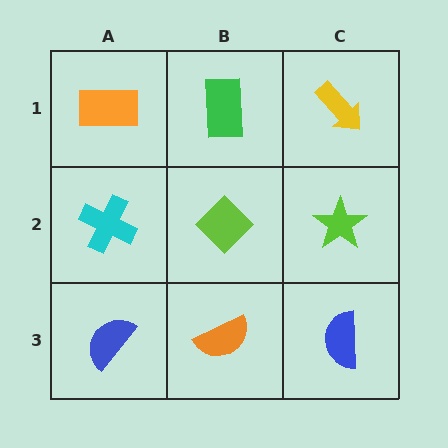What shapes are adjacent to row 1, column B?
A lime diamond (row 2, column B), an orange rectangle (row 1, column A), a yellow arrow (row 1, column C).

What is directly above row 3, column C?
A lime star.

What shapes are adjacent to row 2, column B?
A green rectangle (row 1, column B), an orange semicircle (row 3, column B), a cyan cross (row 2, column A), a lime star (row 2, column C).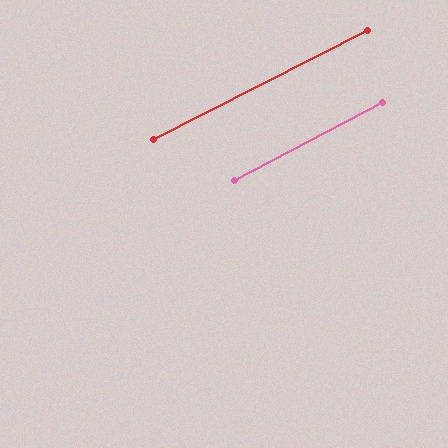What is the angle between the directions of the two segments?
Approximately 1 degree.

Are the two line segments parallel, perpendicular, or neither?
Parallel — their directions differ by only 0.5°.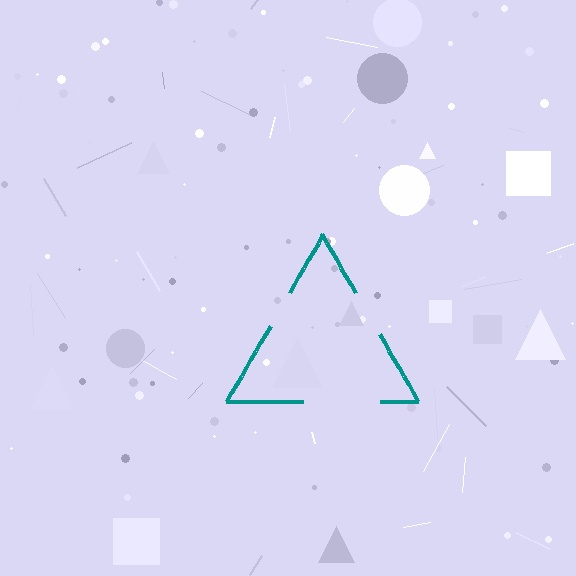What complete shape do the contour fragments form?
The contour fragments form a triangle.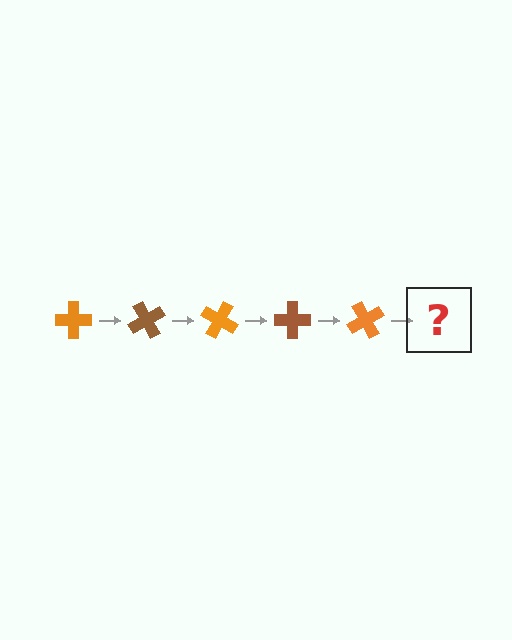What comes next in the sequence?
The next element should be a brown cross, rotated 300 degrees from the start.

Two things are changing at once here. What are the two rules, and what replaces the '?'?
The two rules are that it rotates 60 degrees each step and the color cycles through orange and brown. The '?' should be a brown cross, rotated 300 degrees from the start.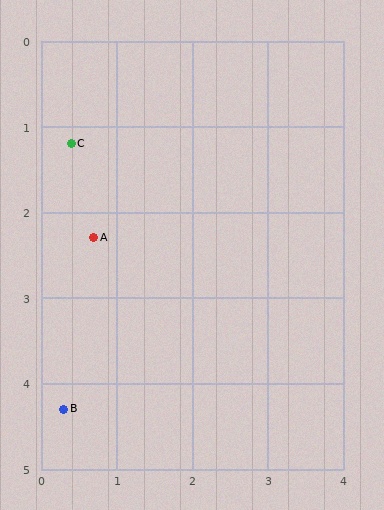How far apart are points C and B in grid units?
Points C and B are about 3.1 grid units apart.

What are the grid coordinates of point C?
Point C is at approximately (0.4, 1.2).